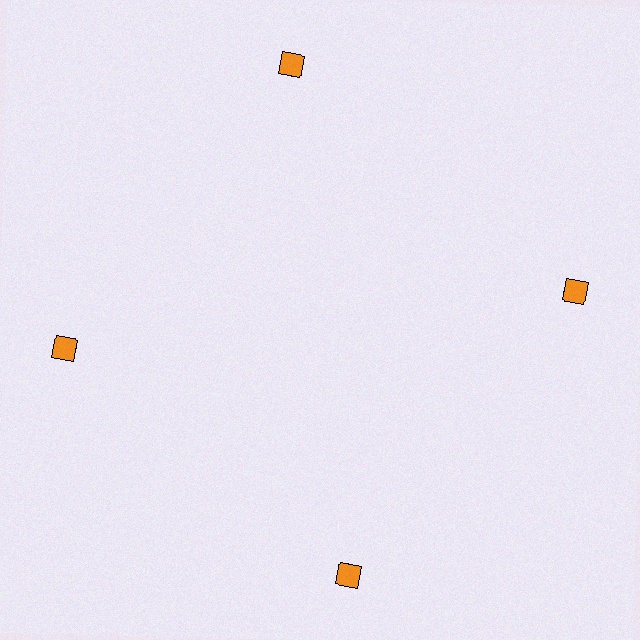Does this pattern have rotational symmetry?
Yes, this pattern has 4-fold rotational symmetry. It looks the same after rotating 90 degrees around the center.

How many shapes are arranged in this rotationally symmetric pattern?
There are 4 shapes, arranged in 4 groups of 1.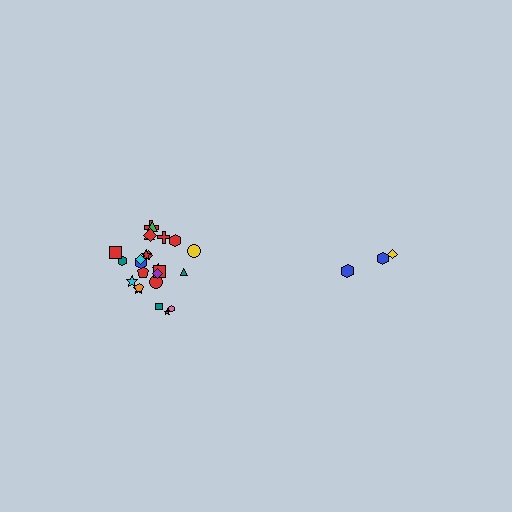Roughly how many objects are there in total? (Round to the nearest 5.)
Roughly 30 objects in total.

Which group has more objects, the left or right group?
The left group.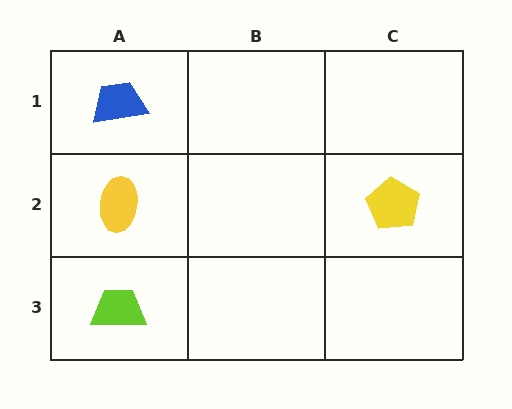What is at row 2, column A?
A yellow ellipse.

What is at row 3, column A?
A lime trapezoid.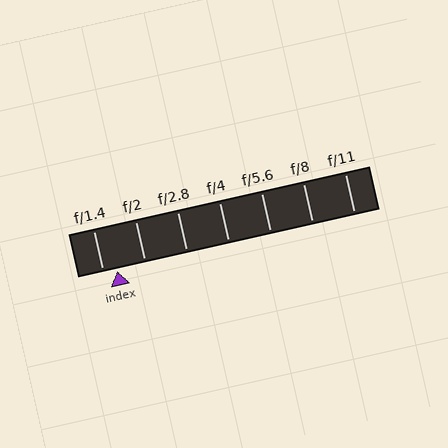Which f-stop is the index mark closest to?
The index mark is closest to f/1.4.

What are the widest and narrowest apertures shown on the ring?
The widest aperture shown is f/1.4 and the narrowest is f/11.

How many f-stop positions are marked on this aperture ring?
There are 7 f-stop positions marked.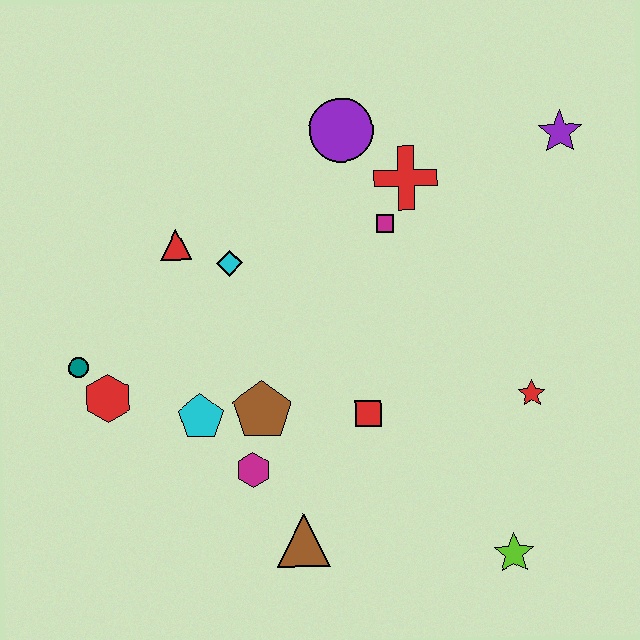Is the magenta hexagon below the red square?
Yes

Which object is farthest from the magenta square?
The lime star is farthest from the magenta square.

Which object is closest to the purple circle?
The red cross is closest to the purple circle.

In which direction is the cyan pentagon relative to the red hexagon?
The cyan pentagon is to the right of the red hexagon.